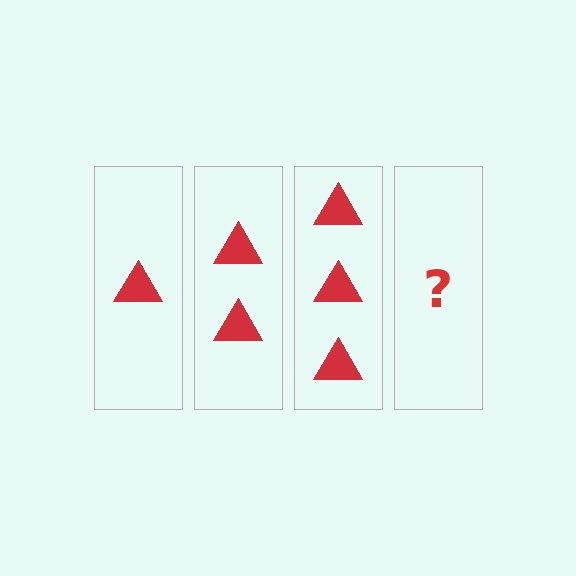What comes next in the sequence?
The next element should be 4 triangles.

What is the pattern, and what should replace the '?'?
The pattern is that each step adds one more triangle. The '?' should be 4 triangles.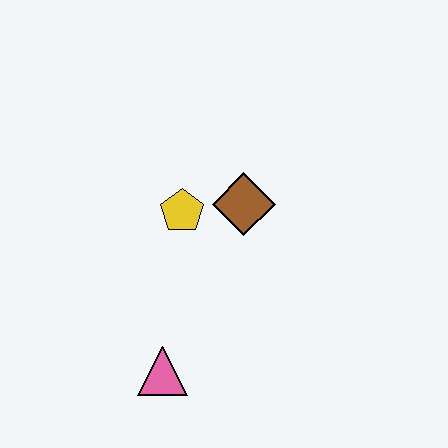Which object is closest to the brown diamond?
The yellow pentagon is closest to the brown diamond.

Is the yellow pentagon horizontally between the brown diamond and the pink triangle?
Yes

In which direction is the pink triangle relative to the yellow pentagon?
The pink triangle is below the yellow pentagon.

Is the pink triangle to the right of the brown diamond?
No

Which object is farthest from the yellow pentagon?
The pink triangle is farthest from the yellow pentagon.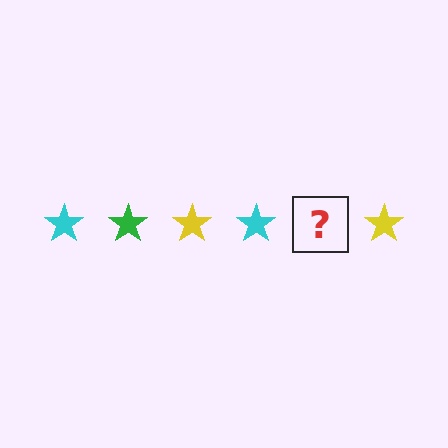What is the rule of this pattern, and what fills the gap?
The rule is that the pattern cycles through cyan, green, yellow stars. The gap should be filled with a green star.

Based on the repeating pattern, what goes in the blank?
The blank should be a green star.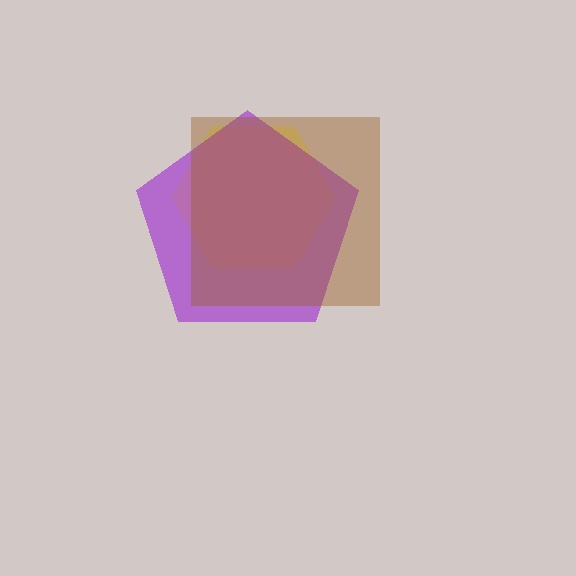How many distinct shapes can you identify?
There are 3 distinct shapes: a yellow hexagon, a purple pentagon, a brown square.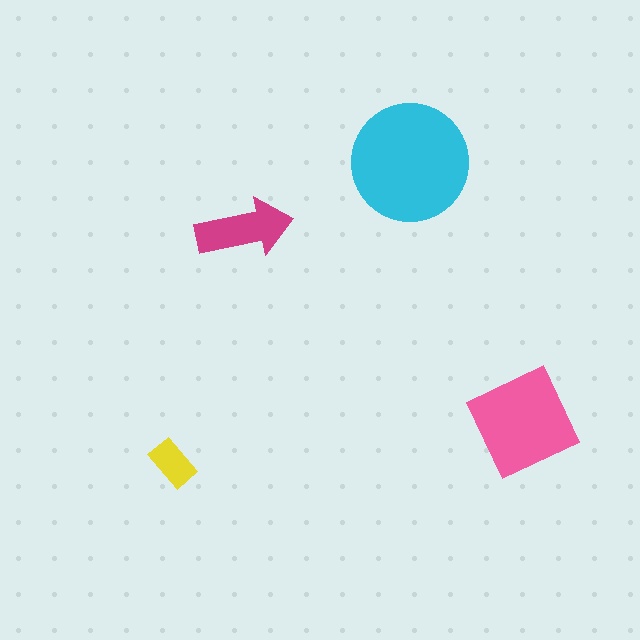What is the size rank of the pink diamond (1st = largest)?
2nd.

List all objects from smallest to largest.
The yellow rectangle, the magenta arrow, the pink diamond, the cyan circle.